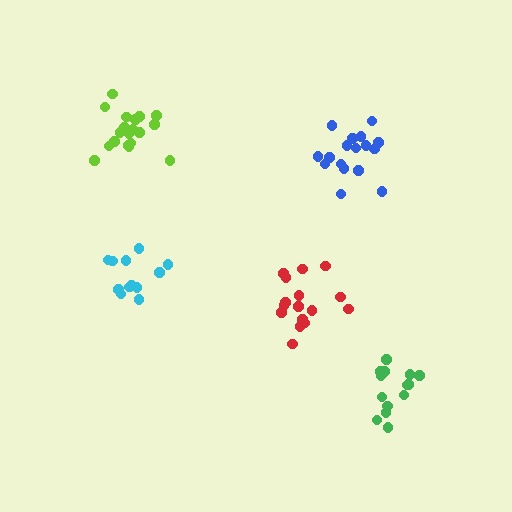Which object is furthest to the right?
The green cluster is rightmost.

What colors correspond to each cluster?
The clusters are colored: cyan, red, blue, lime, green.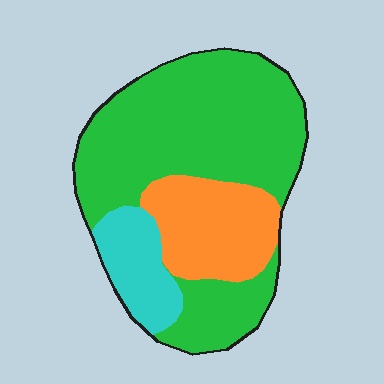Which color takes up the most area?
Green, at roughly 65%.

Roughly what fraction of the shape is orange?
Orange takes up between a sixth and a third of the shape.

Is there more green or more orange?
Green.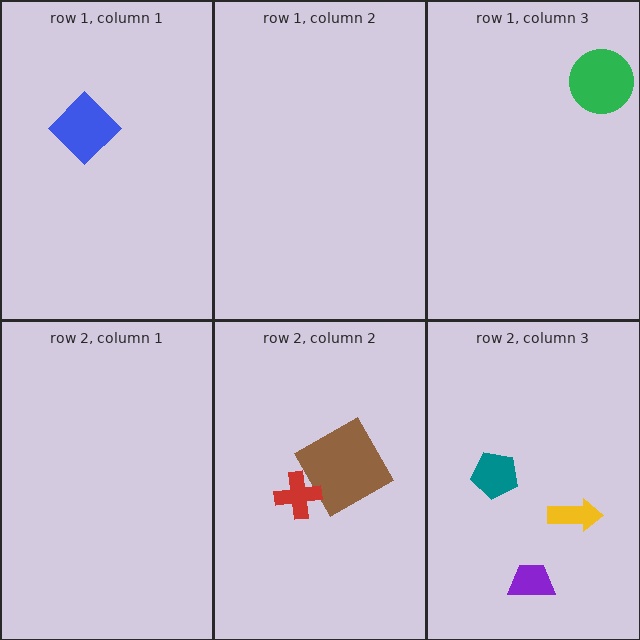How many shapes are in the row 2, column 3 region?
3.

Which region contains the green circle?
The row 1, column 3 region.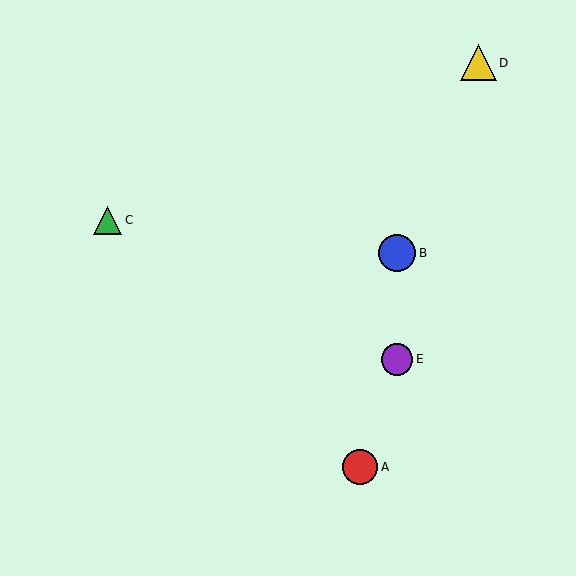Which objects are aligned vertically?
Objects B, E are aligned vertically.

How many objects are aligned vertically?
2 objects (B, E) are aligned vertically.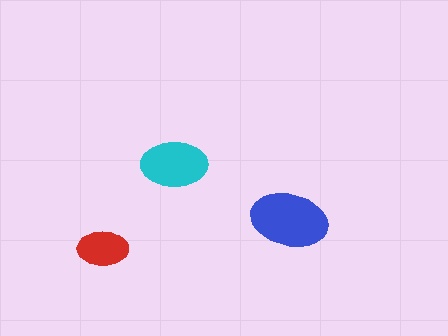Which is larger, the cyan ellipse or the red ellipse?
The cyan one.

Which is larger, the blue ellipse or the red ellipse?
The blue one.